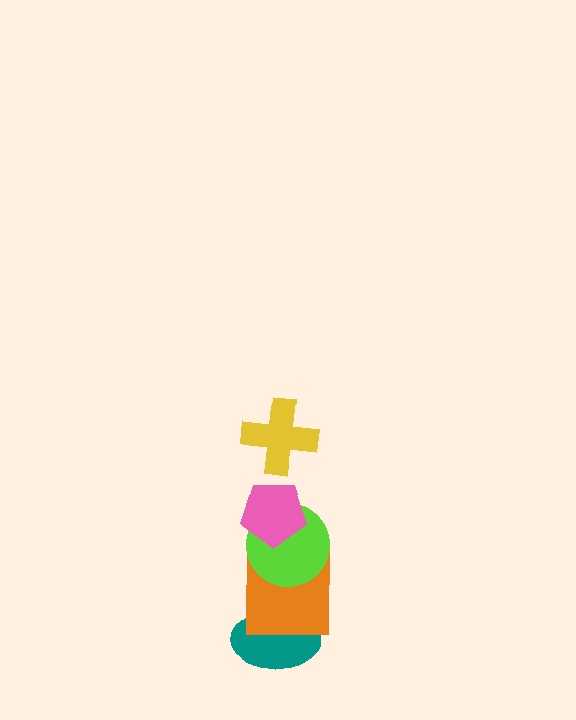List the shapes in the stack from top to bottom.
From top to bottom: the yellow cross, the pink pentagon, the lime circle, the orange square, the teal ellipse.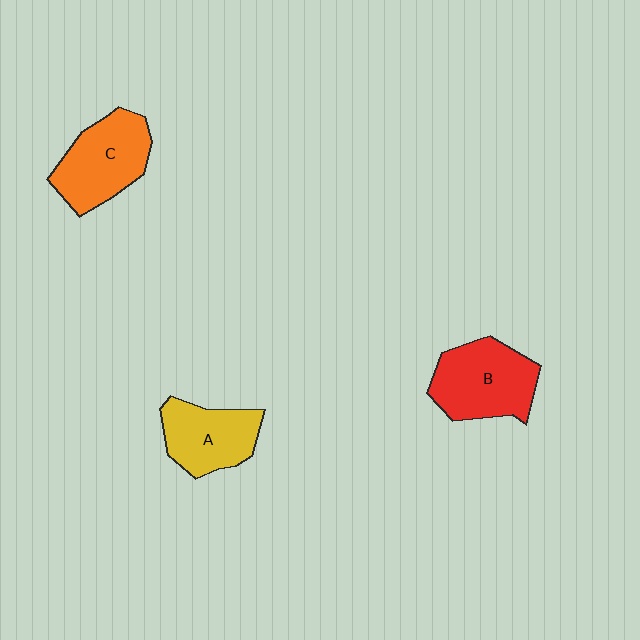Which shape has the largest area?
Shape B (red).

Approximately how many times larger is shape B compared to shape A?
Approximately 1.2 times.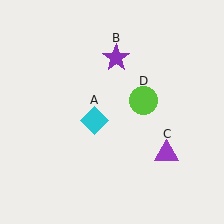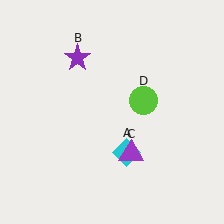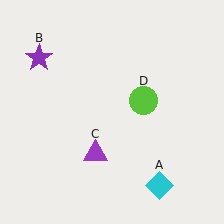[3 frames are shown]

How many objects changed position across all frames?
3 objects changed position: cyan diamond (object A), purple star (object B), purple triangle (object C).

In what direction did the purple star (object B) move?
The purple star (object B) moved left.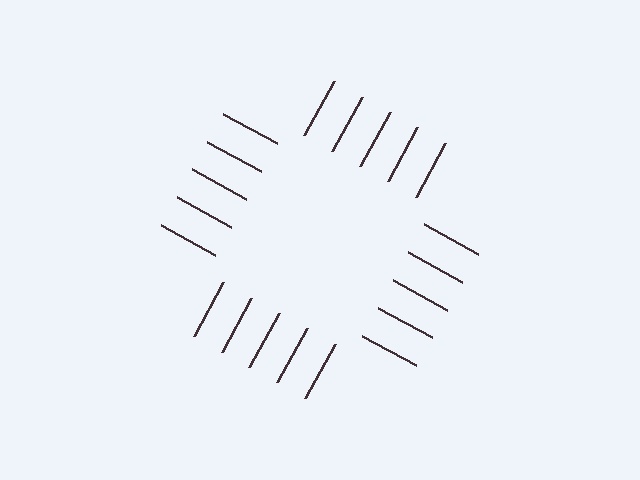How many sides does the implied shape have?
4 sides — the line-ends trace a square.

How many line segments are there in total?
20 — 5 along each of the 4 edges.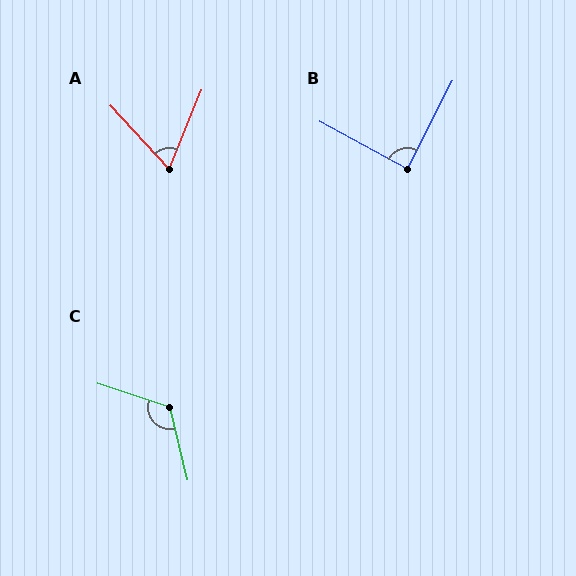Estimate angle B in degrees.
Approximately 89 degrees.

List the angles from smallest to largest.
A (65°), B (89°), C (121°).